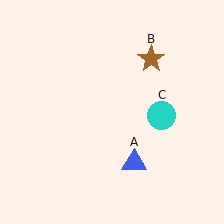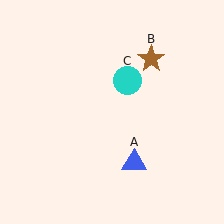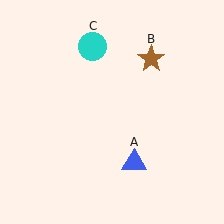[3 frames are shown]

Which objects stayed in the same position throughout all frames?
Blue triangle (object A) and brown star (object B) remained stationary.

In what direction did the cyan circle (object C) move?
The cyan circle (object C) moved up and to the left.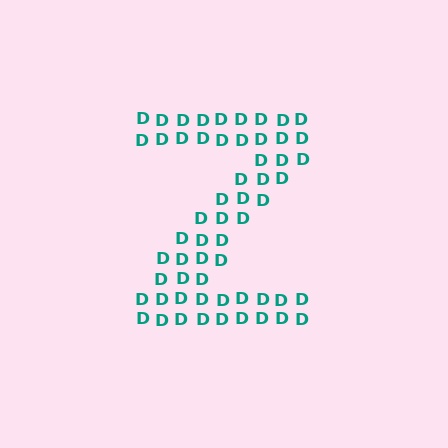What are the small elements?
The small elements are letter D's.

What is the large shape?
The large shape is the letter Z.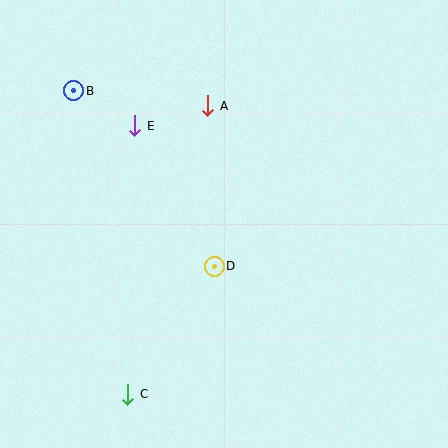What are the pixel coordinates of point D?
Point D is at (214, 266).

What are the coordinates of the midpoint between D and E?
The midpoint between D and E is at (174, 196).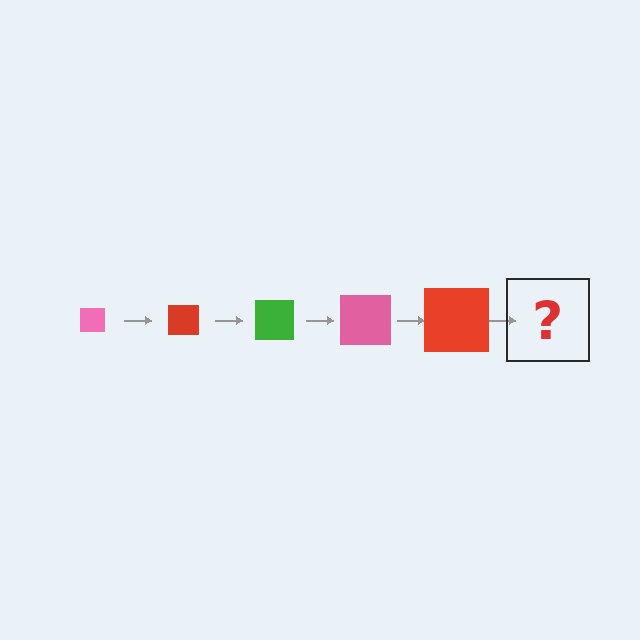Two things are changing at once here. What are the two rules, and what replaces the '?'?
The two rules are that the square grows larger each step and the color cycles through pink, red, and green. The '?' should be a green square, larger than the previous one.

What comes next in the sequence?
The next element should be a green square, larger than the previous one.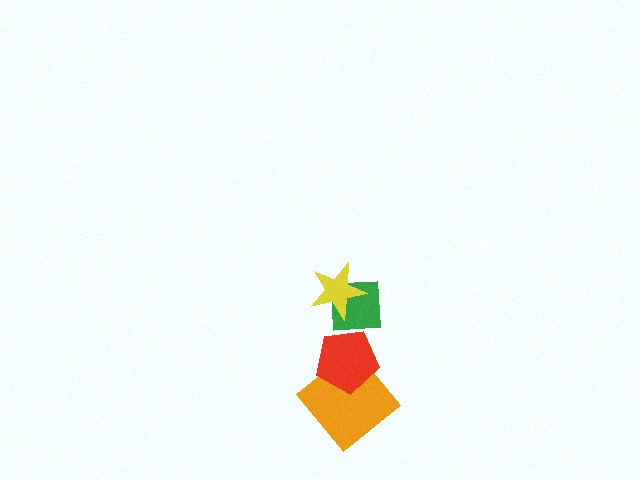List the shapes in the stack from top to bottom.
From top to bottom: the yellow star, the green square, the red pentagon, the orange diamond.